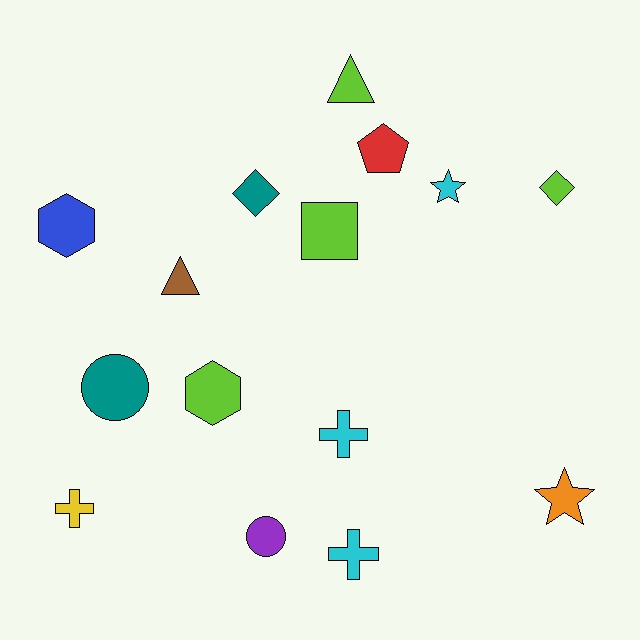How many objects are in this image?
There are 15 objects.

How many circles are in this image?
There are 2 circles.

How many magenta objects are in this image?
There are no magenta objects.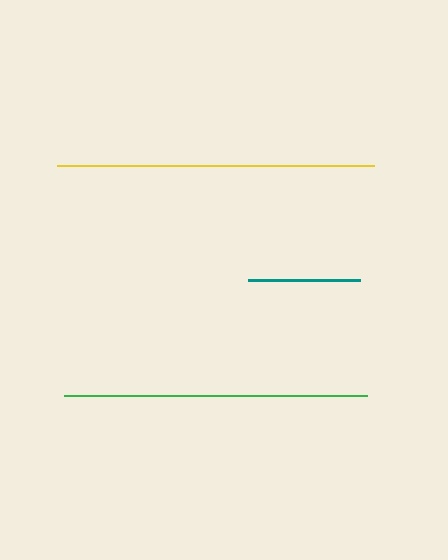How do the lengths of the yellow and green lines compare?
The yellow and green lines are approximately the same length.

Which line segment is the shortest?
The teal line is the shortest at approximately 112 pixels.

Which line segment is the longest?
The yellow line is the longest at approximately 317 pixels.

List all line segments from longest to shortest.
From longest to shortest: yellow, green, teal.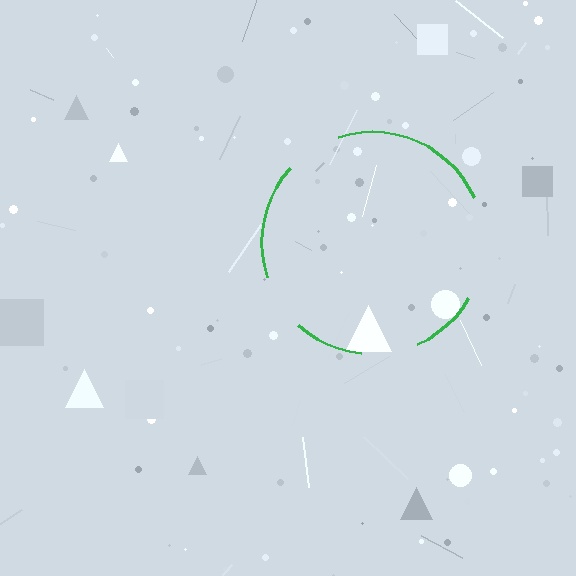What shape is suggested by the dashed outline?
The dashed outline suggests a circle.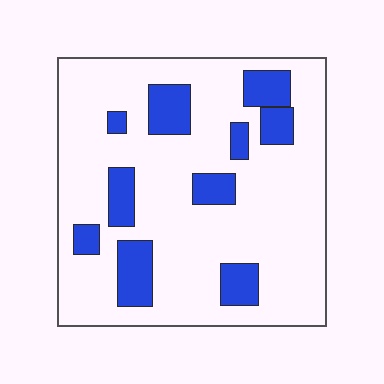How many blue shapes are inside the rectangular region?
10.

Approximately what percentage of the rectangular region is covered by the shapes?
Approximately 20%.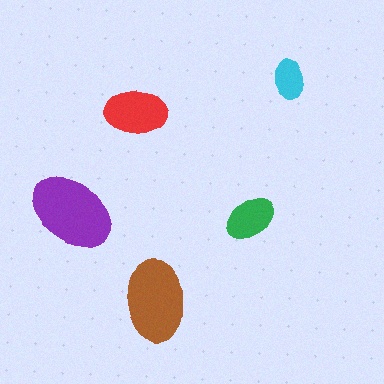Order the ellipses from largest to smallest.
the purple one, the brown one, the red one, the green one, the cyan one.